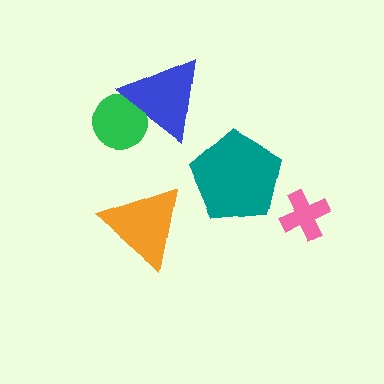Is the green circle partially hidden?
Yes, it is partially covered by another shape.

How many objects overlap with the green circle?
1 object overlaps with the green circle.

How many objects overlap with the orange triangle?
0 objects overlap with the orange triangle.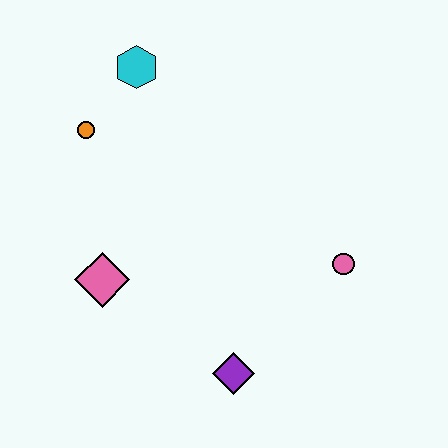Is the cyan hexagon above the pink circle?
Yes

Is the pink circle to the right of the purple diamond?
Yes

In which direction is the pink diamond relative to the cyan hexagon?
The pink diamond is below the cyan hexagon.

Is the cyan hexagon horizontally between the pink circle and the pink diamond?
Yes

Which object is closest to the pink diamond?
The orange circle is closest to the pink diamond.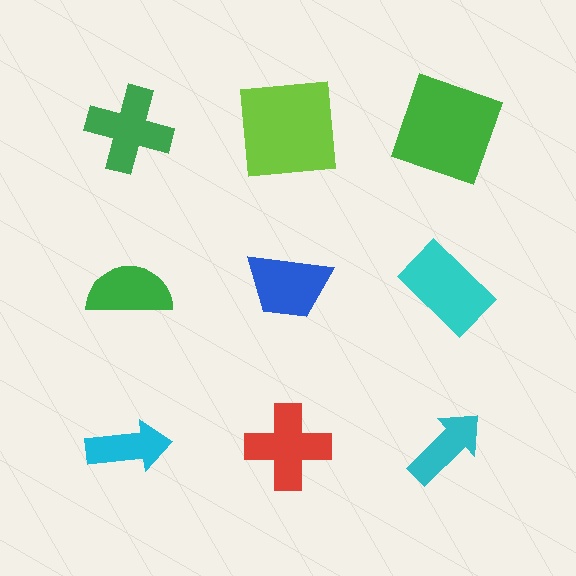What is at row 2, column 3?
A cyan rectangle.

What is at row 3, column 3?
A cyan arrow.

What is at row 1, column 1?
A green cross.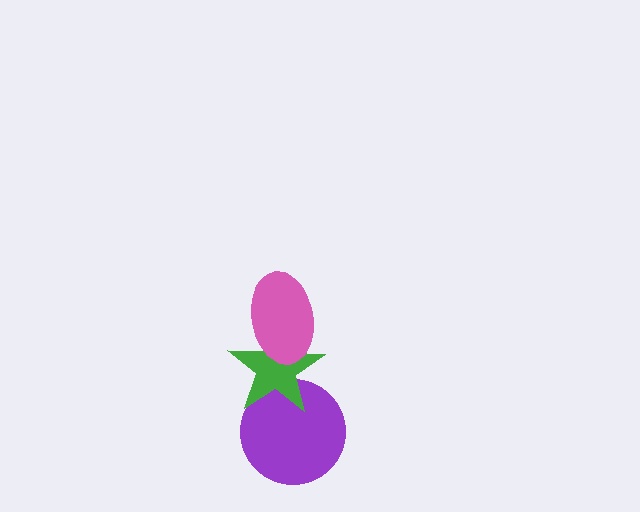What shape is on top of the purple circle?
The green star is on top of the purple circle.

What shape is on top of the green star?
The pink ellipse is on top of the green star.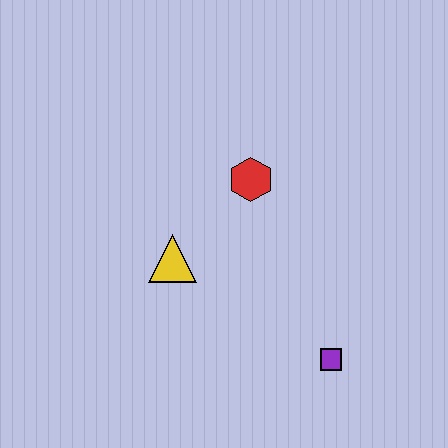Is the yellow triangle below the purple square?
No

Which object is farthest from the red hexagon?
The purple square is farthest from the red hexagon.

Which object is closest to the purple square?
The yellow triangle is closest to the purple square.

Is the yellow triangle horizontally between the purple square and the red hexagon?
No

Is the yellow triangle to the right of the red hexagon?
No